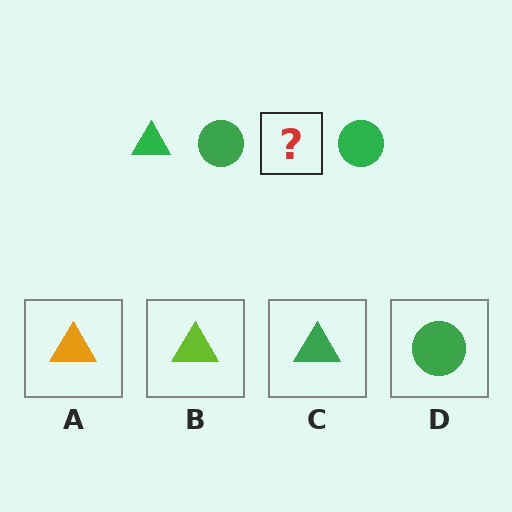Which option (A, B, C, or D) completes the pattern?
C.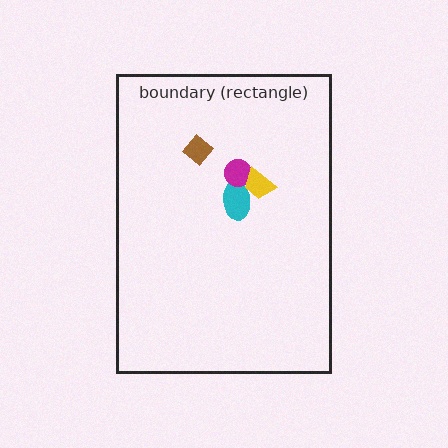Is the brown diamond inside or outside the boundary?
Inside.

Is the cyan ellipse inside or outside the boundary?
Inside.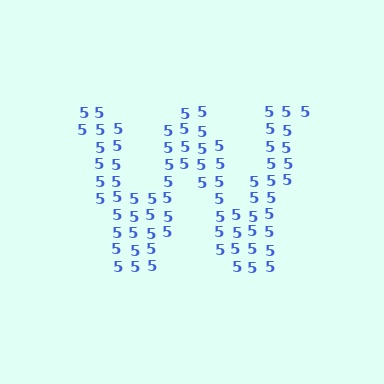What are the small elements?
The small elements are digit 5's.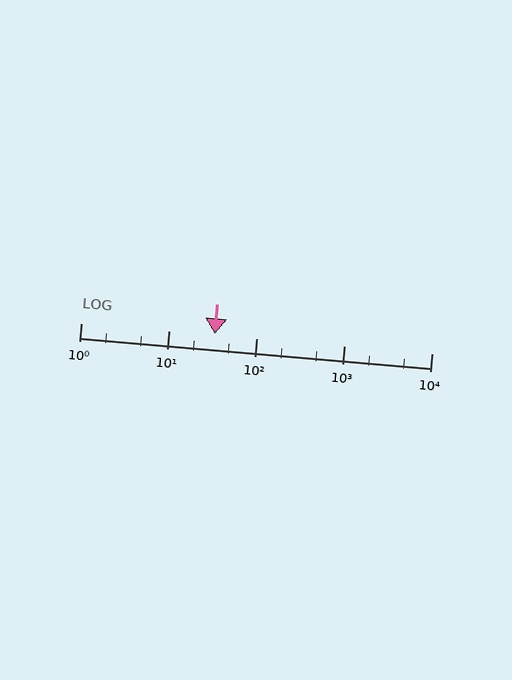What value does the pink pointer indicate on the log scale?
The pointer indicates approximately 34.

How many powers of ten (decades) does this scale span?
The scale spans 4 decades, from 1 to 10000.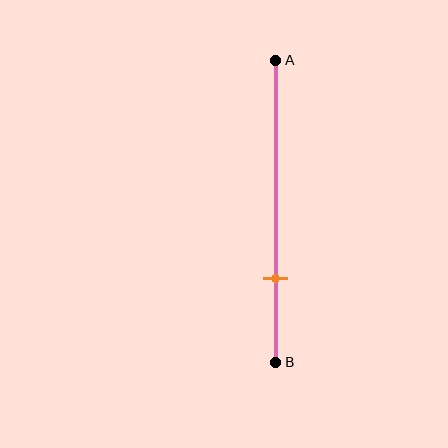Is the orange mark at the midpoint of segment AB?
No, the mark is at about 70% from A, not at the 50% midpoint.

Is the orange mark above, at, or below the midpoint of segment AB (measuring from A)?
The orange mark is below the midpoint of segment AB.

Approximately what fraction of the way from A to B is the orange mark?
The orange mark is approximately 70% of the way from A to B.